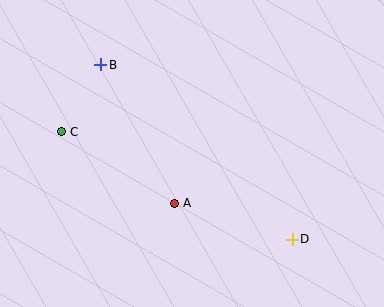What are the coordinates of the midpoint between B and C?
The midpoint between B and C is at (81, 98).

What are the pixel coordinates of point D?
Point D is at (292, 239).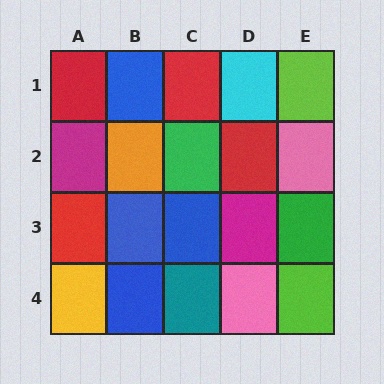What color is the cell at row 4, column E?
Lime.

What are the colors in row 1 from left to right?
Red, blue, red, cyan, lime.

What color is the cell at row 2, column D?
Red.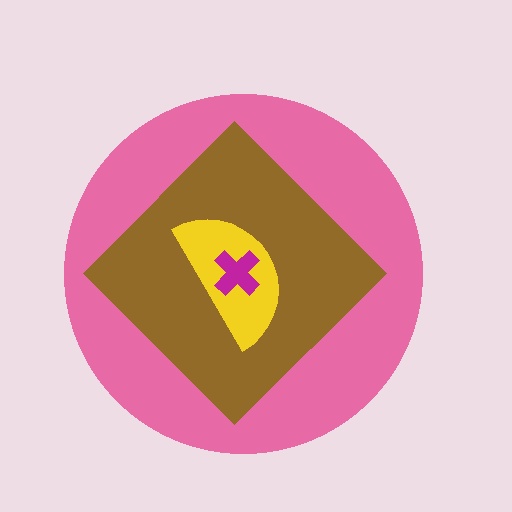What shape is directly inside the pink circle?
The brown diamond.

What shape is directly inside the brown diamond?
The yellow semicircle.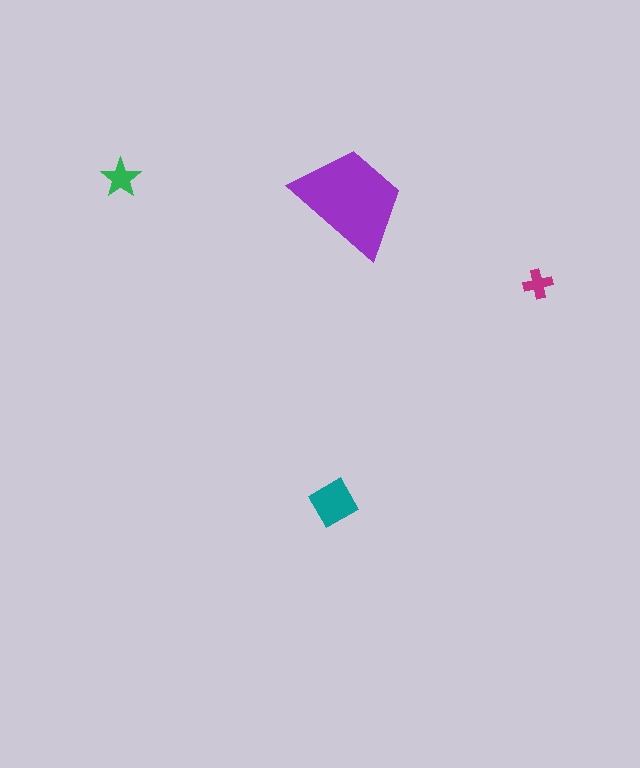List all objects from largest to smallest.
The purple trapezoid, the teal diamond, the green star, the magenta cross.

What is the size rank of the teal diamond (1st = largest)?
2nd.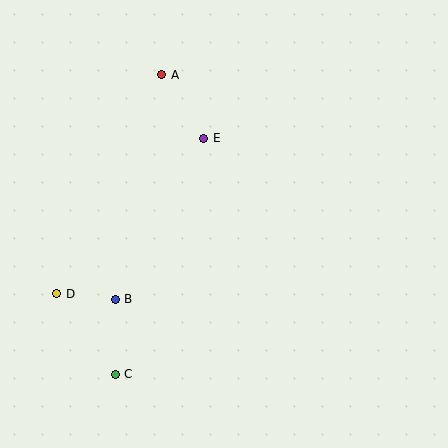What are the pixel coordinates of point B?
Point B is at (115, 299).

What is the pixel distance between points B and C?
The distance between B and C is 75 pixels.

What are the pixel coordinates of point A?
Point A is at (162, 75).